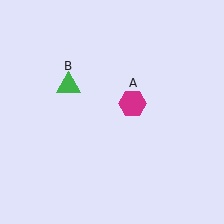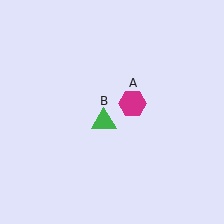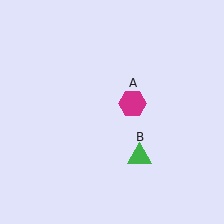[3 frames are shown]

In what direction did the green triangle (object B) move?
The green triangle (object B) moved down and to the right.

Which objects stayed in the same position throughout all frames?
Magenta hexagon (object A) remained stationary.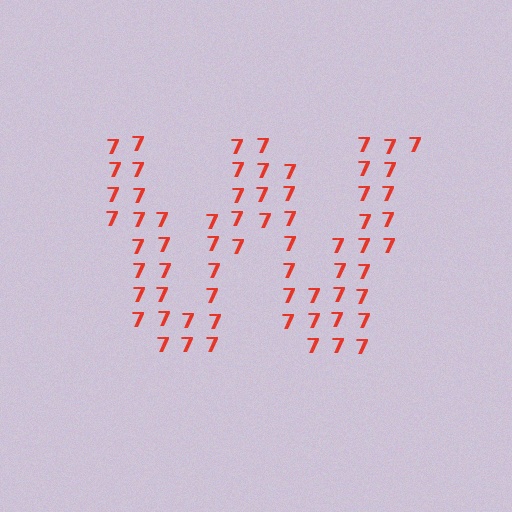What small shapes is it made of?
It is made of small digit 7's.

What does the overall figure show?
The overall figure shows the letter W.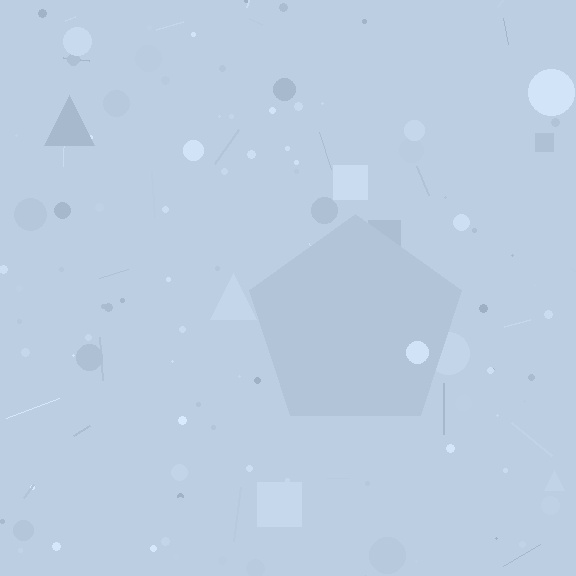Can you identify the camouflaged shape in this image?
The camouflaged shape is a pentagon.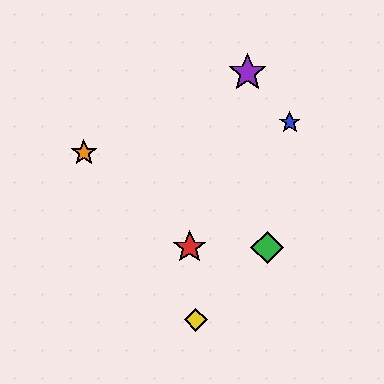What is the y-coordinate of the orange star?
The orange star is at y≈153.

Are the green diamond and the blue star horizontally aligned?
No, the green diamond is at y≈247 and the blue star is at y≈122.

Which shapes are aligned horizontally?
The red star, the green diamond are aligned horizontally.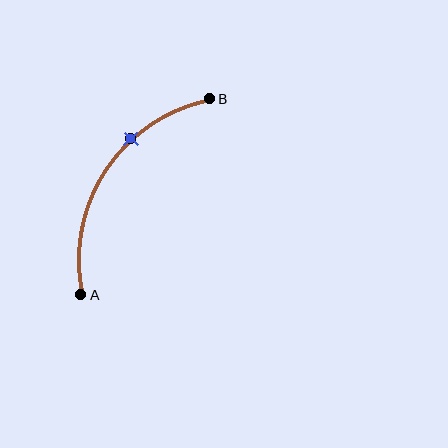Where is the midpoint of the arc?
The arc midpoint is the point on the curve farthest from the straight line joining A and B. It sits to the left of that line.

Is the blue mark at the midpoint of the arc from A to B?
No. The blue mark lies on the arc but is closer to endpoint B. The arc midpoint would be at the point on the curve equidistant along the arc from both A and B.